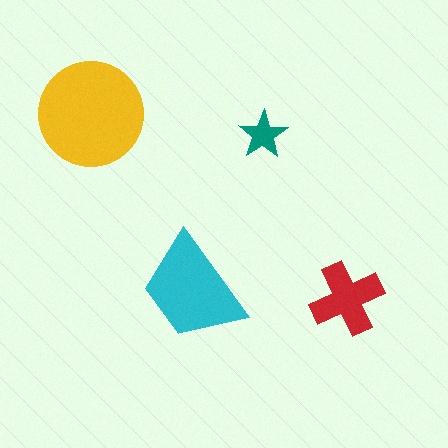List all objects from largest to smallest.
The yellow circle, the cyan trapezoid, the red cross, the teal star.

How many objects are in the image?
There are 4 objects in the image.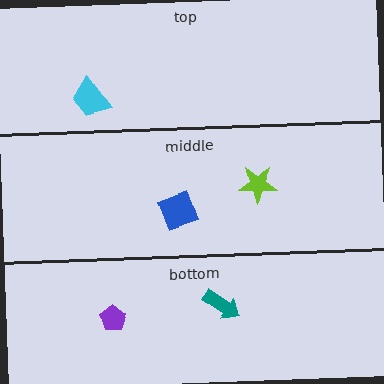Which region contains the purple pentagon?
The bottom region.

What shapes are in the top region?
The cyan trapezoid.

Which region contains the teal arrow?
The bottom region.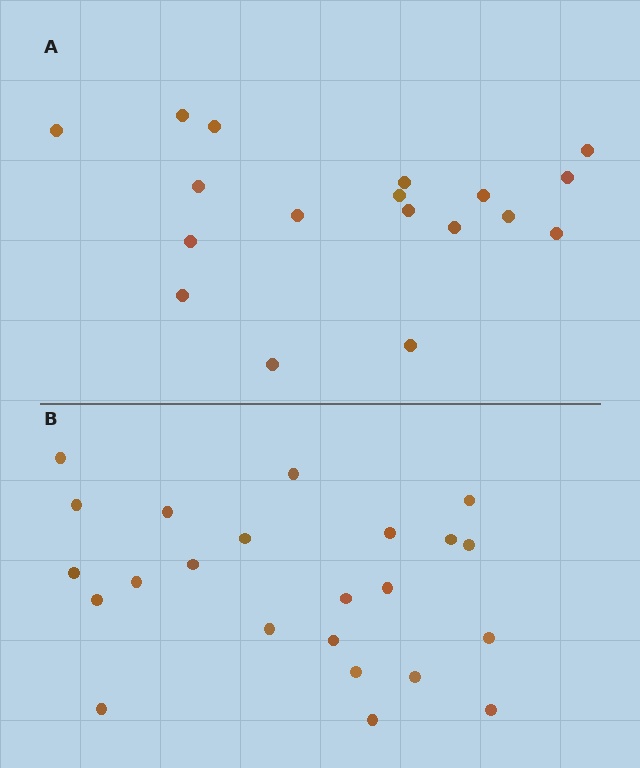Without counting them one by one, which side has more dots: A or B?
Region B (the bottom region) has more dots.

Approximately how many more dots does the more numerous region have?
Region B has about 5 more dots than region A.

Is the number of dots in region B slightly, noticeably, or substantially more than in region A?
Region B has noticeably more, but not dramatically so. The ratio is roughly 1.3 to 1.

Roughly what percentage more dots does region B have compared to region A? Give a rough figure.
About 30% more.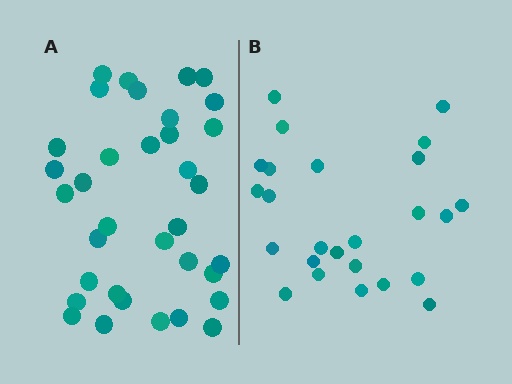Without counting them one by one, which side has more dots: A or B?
Region A (the left region) has more dots.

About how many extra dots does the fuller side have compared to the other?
Region A has roughly 10 or so more dots than region B.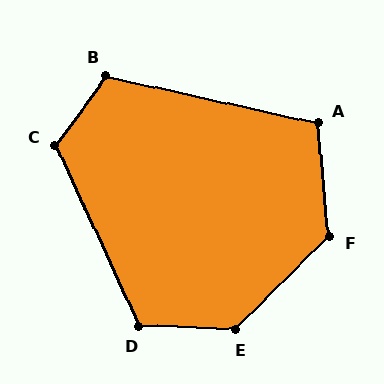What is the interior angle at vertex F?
Approximately 129 degrees (obtuse).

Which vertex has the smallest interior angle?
A, at approximately 108 degrees.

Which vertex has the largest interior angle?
E, at approximately 133 degrees.